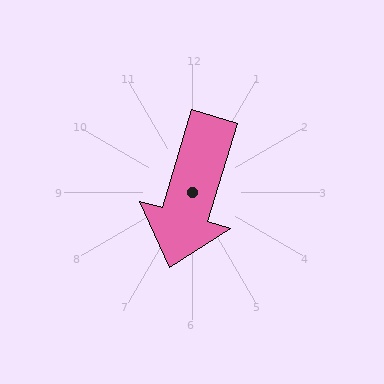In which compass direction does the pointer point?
South.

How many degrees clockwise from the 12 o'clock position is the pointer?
Approximately 197 degrees.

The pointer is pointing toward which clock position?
Roughly 7 o'clock.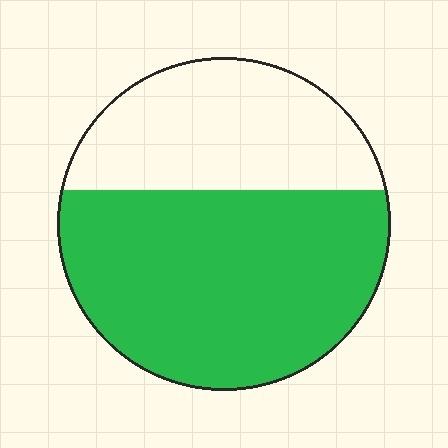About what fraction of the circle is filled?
About five eighths (5/8).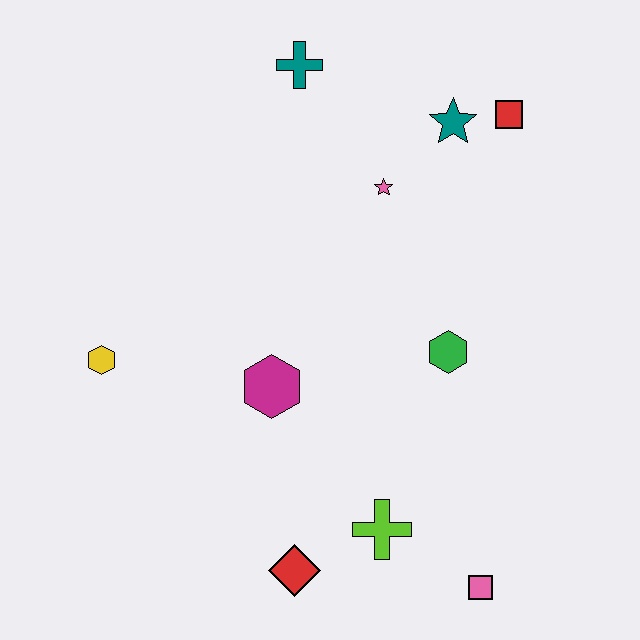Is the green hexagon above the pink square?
Yes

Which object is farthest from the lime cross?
The teal cross is farthest from the lime cross.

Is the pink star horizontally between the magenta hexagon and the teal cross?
No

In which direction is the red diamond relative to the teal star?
The red diamond is below the teal star.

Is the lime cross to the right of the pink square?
No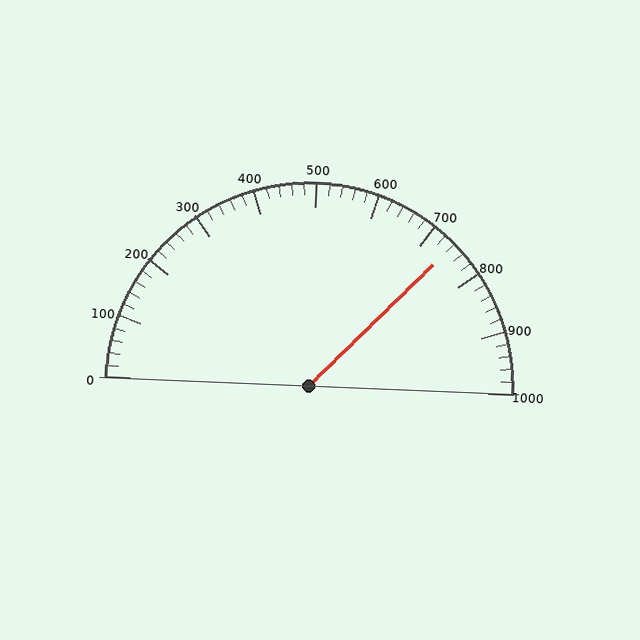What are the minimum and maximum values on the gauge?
The gauge ranges from 0 to 1000.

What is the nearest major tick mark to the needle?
The nearest major tick mark is 700.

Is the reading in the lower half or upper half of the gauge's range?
The reading is in the upper half of the range (0 to 1000).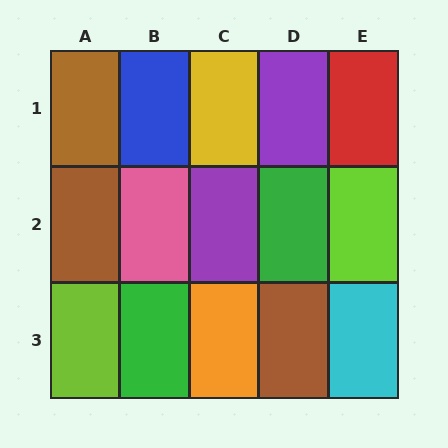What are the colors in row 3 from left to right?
Lime, green, orange, brown, cyan.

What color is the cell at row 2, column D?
Green.